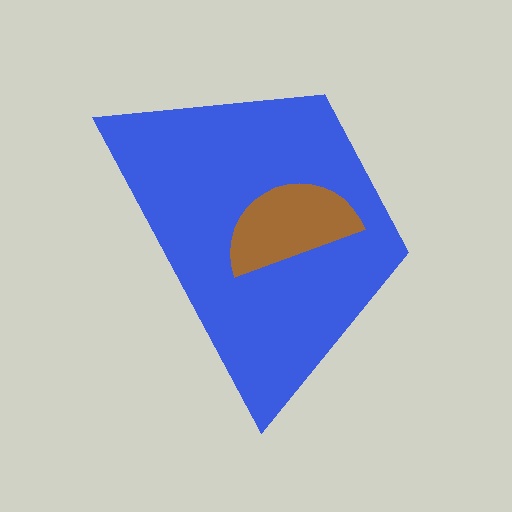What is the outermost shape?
The blue trapezoid.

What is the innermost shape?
The brown semicircle.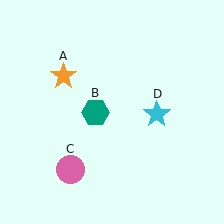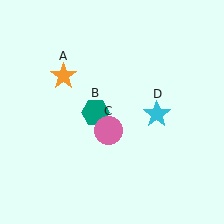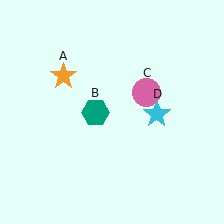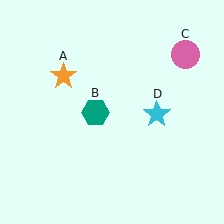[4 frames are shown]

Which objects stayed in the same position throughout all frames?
Orange star (object A) and teal hexagon (object B) and cyan star (object D) remained stationary.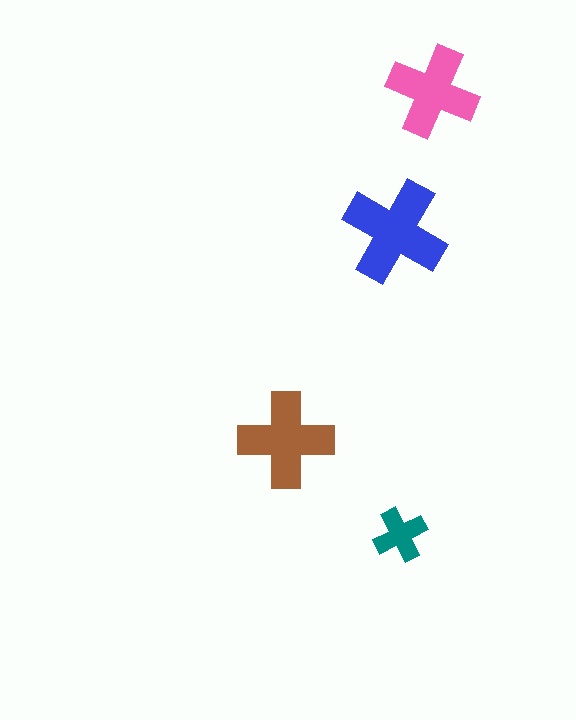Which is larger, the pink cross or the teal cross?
The pink one.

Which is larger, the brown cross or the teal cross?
The brown one.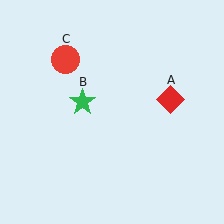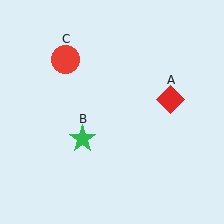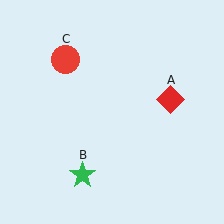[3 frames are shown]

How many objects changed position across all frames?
1 object changed position: green star (object B).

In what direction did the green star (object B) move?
The green star (object B) moved down.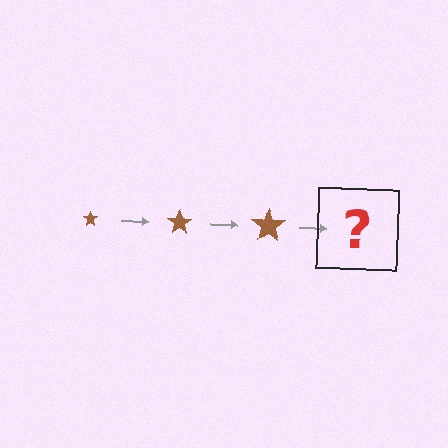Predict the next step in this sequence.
The next step is a brown star, larger than the previous one.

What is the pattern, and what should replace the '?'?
The pattern is that the star gets progressively larger each step. The '?' should be a brown star, larger than the previous one.